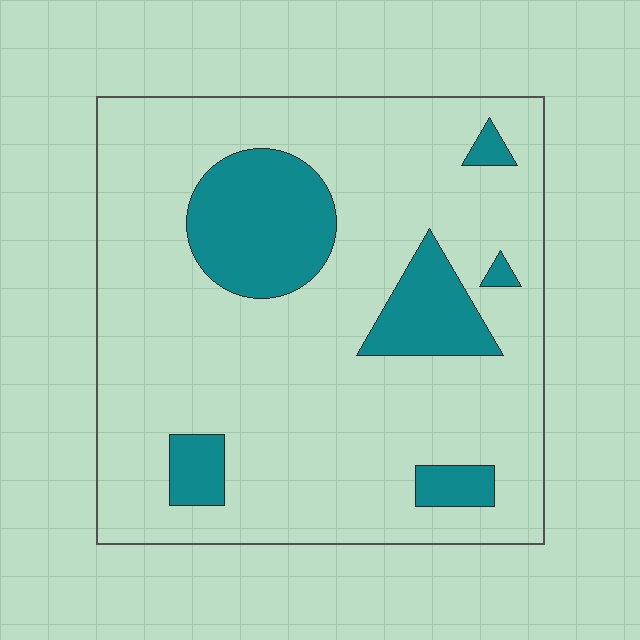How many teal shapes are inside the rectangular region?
6.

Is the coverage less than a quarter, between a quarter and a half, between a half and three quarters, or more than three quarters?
Less than a quarter.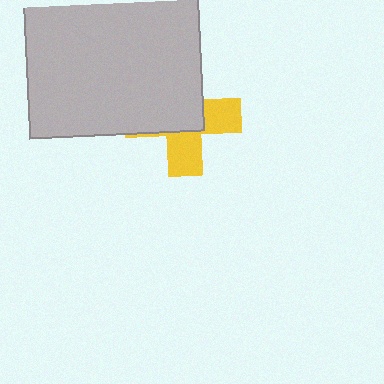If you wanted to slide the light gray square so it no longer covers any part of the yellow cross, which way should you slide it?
Slide it toward the upper-left — that is the most direct way to separate the two shapes.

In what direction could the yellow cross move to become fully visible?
The yellow cross could move toward the lower-right. That would shift it out from behind the light gray square entirely.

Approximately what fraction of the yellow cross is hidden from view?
Roughly 56% of the yellow cross is hidden behind the light gray square.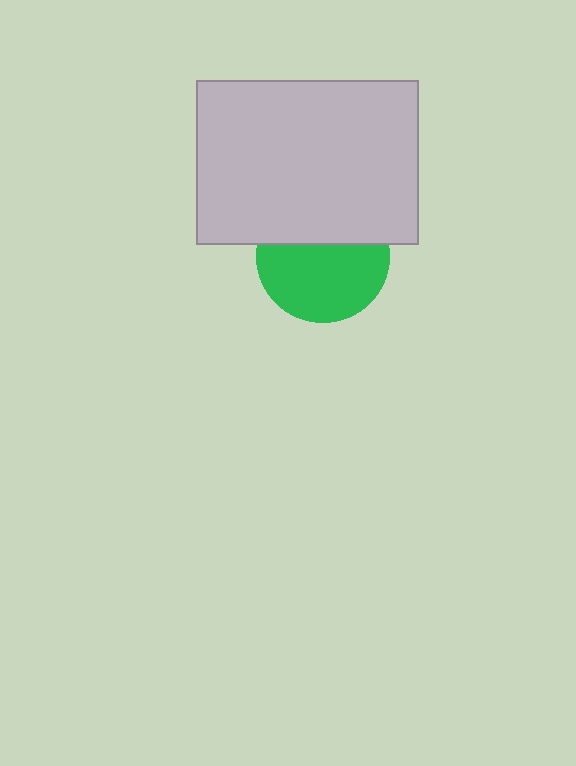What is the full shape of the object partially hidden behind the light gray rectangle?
The partially hidden object is a green circle.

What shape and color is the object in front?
The object in front is a light gray rectangle.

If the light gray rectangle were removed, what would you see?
You would see the complete green circle.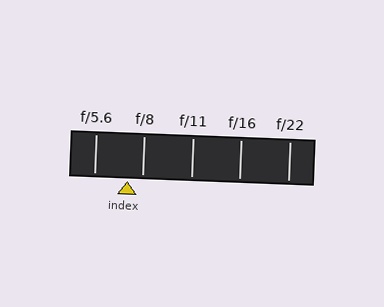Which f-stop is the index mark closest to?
The index mark is closest to f/8.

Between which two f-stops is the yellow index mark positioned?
The index mark is between f/5.6 and f/8.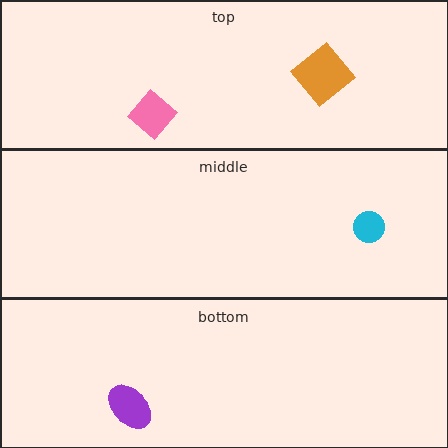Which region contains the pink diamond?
The top region.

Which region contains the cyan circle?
The middle region.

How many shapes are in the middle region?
1.